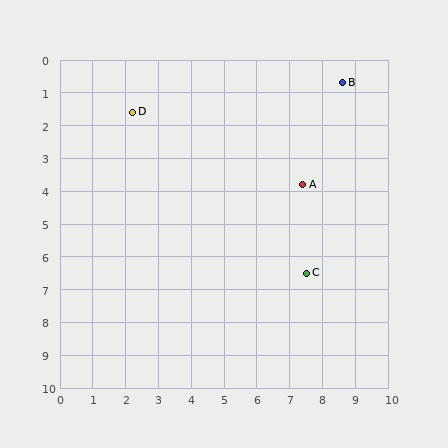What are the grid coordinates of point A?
Point A is at approximately (7.4, 3.8).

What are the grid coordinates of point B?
Point B is at approximately (8.6, 0.7).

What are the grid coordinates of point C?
Point C is at approximately (7.5, 6.5).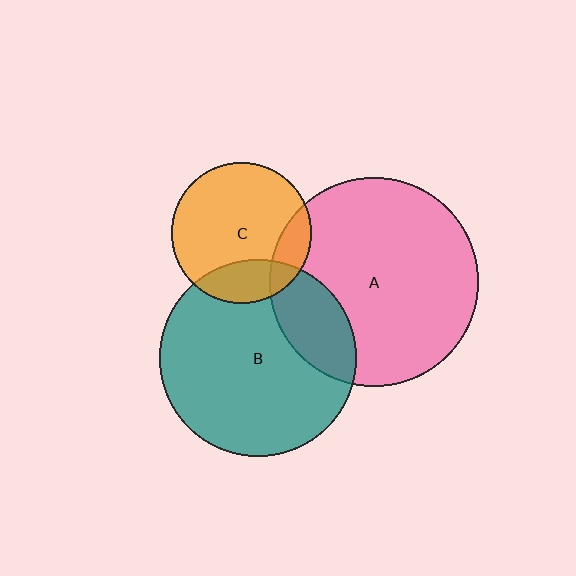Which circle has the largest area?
Circle A (pink).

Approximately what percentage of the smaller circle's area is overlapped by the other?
Approximately 20%.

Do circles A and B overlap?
Yes.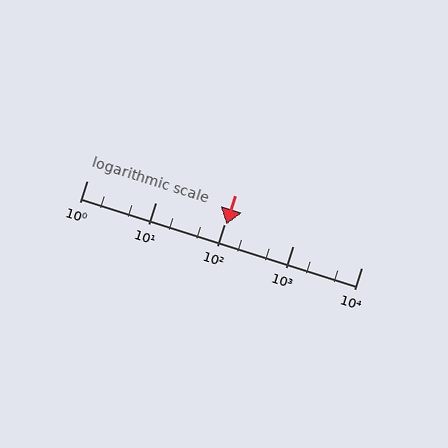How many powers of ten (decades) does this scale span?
The scale spans 4 decades, from 1 to 10000.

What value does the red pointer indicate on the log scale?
The pointer indicates approximately 110.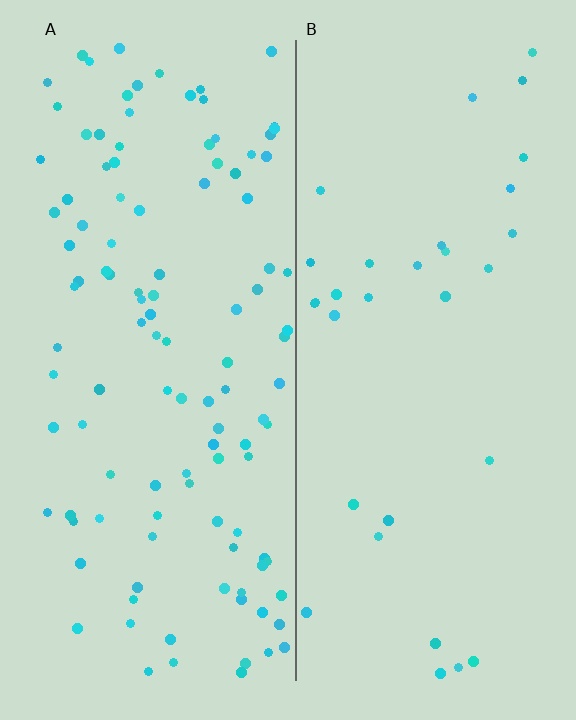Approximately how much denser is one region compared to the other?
Approximately 3.6× — region A over region B.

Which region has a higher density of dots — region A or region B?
A (the left).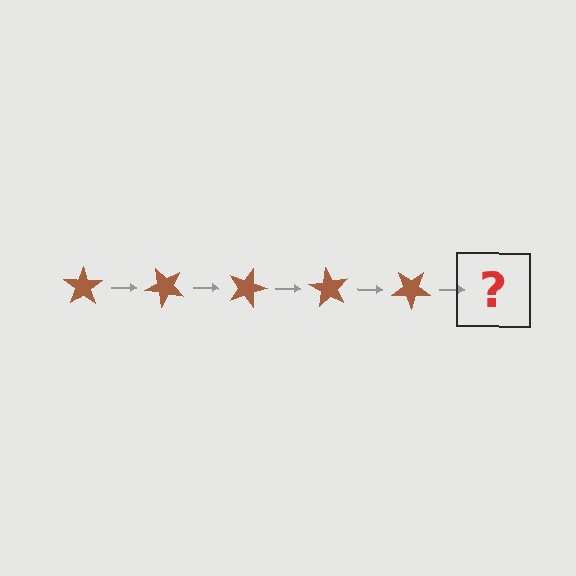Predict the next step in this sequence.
The next step is a brown star rotated 225 degrees.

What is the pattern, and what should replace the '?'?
The pattern is that the star rotates 45 degrees each step. The '?' should be a brown star rotated 225 degrees.